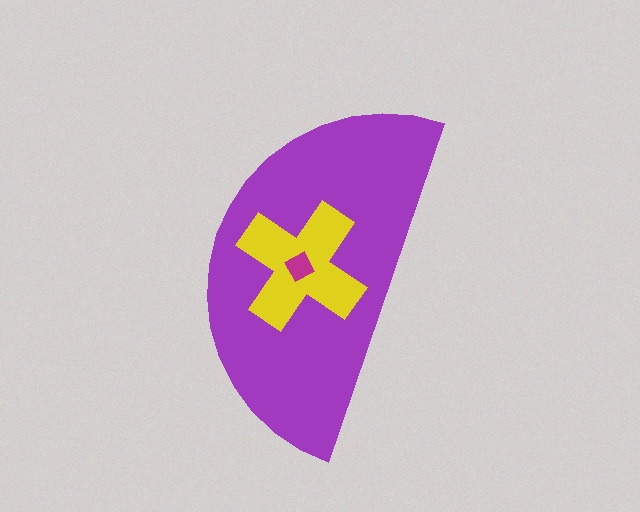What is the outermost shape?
The purple semicircle.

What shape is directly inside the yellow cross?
The magenta square.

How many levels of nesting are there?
3.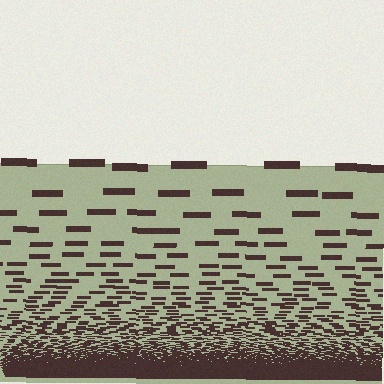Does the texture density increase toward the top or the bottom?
Density increases toward the bottom.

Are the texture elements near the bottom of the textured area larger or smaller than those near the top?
Smaller. The gradient is inverted — elements near the bottom are smaller and denser.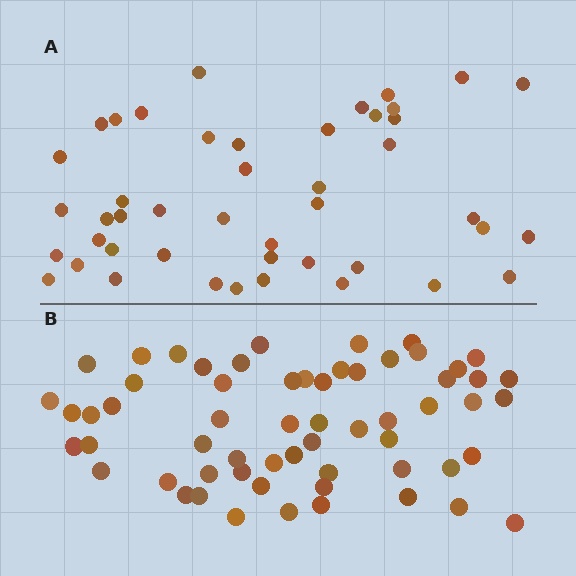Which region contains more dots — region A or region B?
Region B (the bottom region) has more dots.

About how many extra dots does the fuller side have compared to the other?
Region B has approximately 15 more dots than region A.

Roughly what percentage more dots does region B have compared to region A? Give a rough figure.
About 35% more.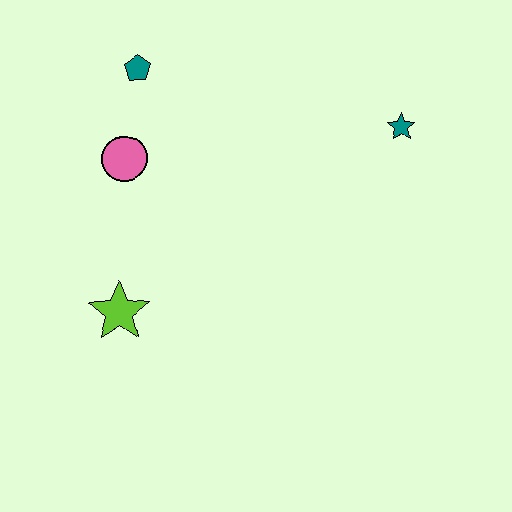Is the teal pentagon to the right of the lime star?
Yes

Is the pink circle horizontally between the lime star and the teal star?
Yes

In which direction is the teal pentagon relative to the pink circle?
The teal pentagon is above the pink circle.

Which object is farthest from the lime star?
The teal star is farthest from the lime star.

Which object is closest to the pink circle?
The teal pentagon is closest to the pink circle.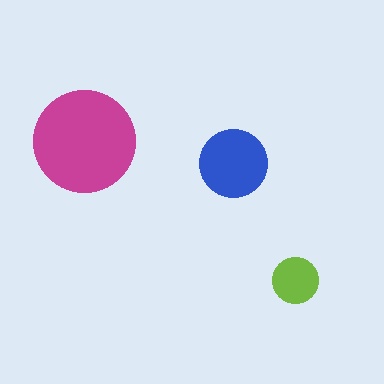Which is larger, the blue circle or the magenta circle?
The magenta one.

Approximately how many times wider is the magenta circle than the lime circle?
About 2 times wider.